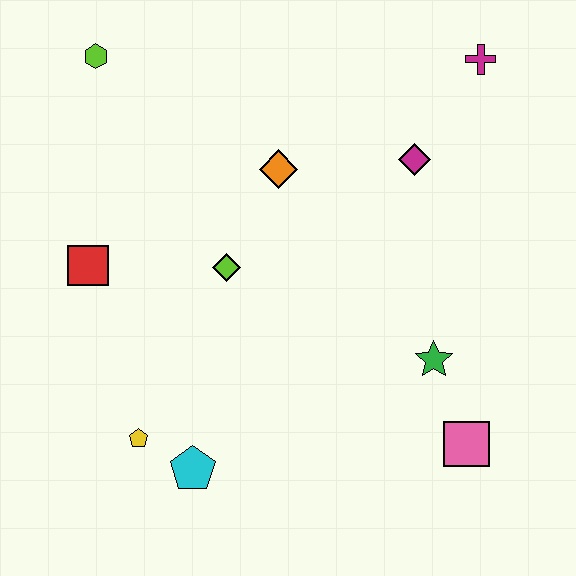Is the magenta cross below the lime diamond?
No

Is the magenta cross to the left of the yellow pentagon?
No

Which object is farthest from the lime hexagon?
The pink square is farthest from the lime hexagon.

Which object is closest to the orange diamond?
The lime diamond is closest to the orange diamond.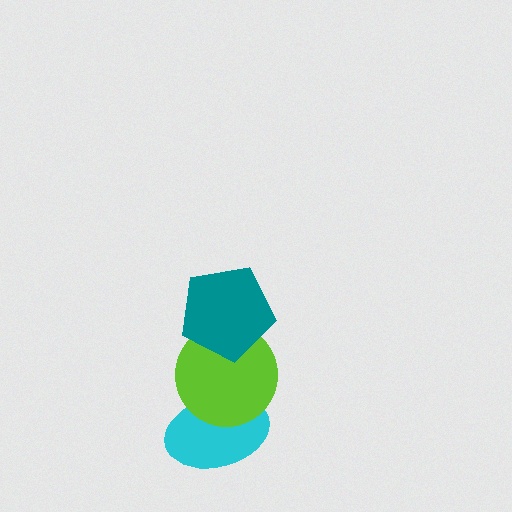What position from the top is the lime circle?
The lime circle is 2nd from the top.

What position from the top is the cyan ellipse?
The cyan ellipse is 3rd from the top.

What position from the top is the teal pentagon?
The teal pentagon is 1st from the top.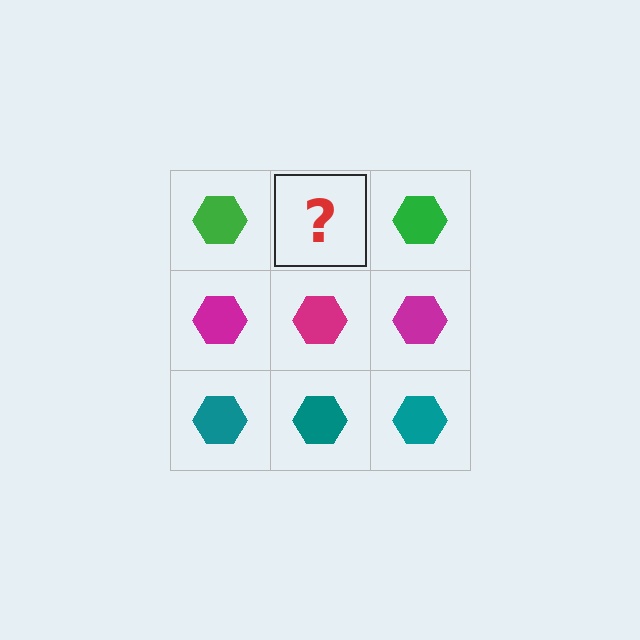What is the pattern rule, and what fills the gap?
The rule is that each row has a consistent color. The gap should be filled with a green hexagon.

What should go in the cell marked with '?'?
The missing cell should contain a green hexagon.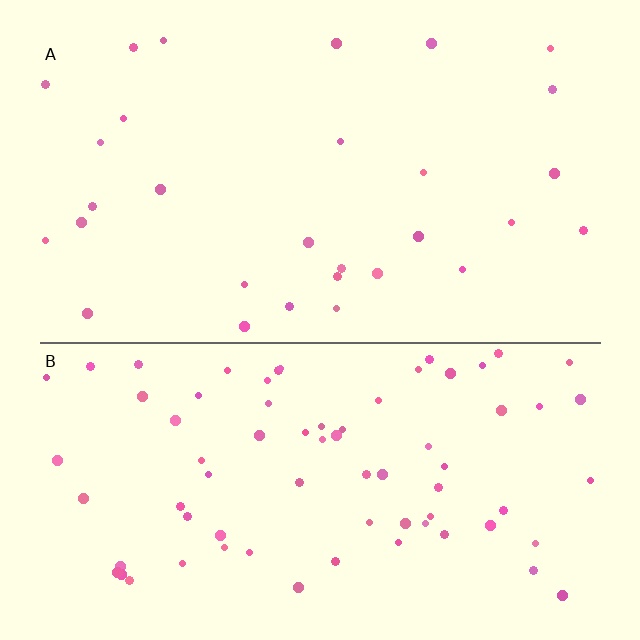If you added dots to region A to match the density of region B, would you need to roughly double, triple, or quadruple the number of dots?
Approximately double.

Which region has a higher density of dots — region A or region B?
B (the bottom).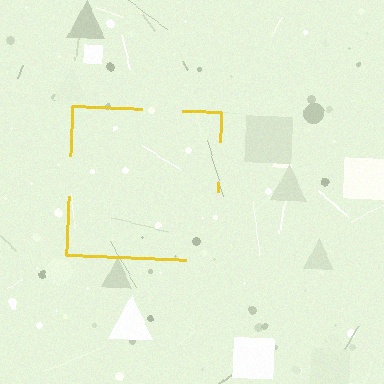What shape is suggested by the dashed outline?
The dashed outline suggests a square.